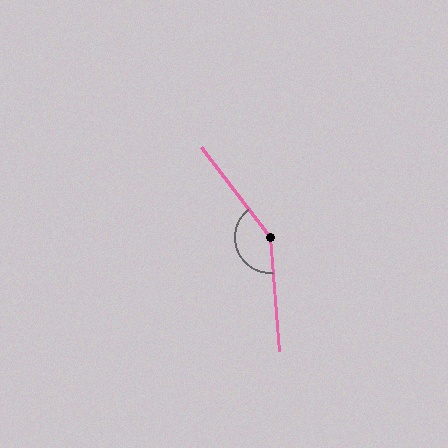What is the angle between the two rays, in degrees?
Approximately 147 degrees.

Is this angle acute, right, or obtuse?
It is obtuse.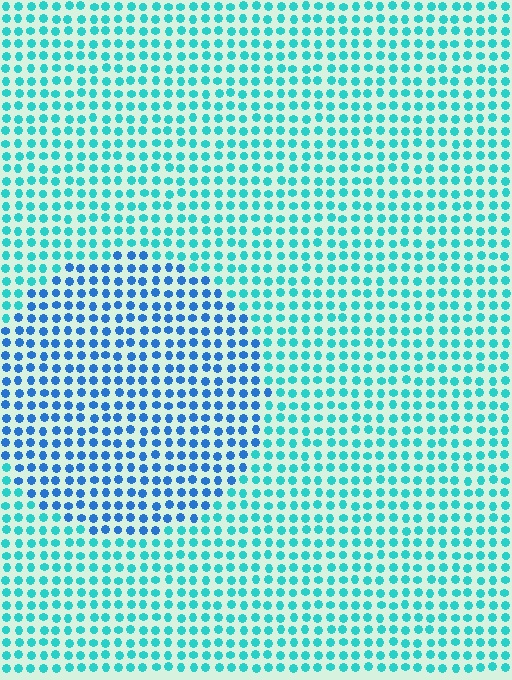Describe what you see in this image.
The image is filled with small cyan elements in a uniform arrangement. A circle-shaped region is visible where the elements are tinted to a slightly different hue, forming a subtle color boundary.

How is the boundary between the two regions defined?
The boundary is defined purely by a slight shift in hue (about 36 degrees). Spacing, size, and orientation are identical on both sides.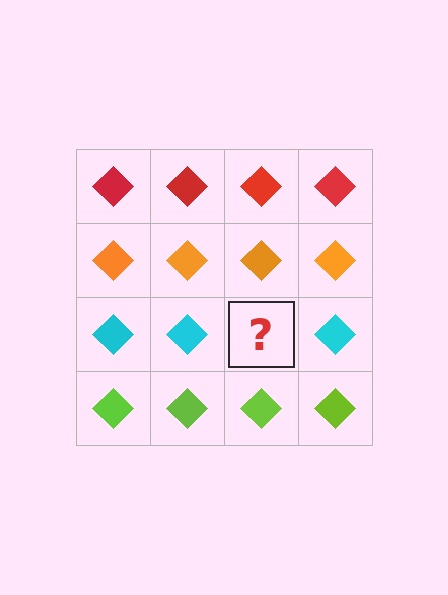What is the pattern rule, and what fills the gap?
The rule is that each row has a consistent color. The gap should be filled with a cyan diamond.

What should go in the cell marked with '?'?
The missing cell should contain a cyan diamond.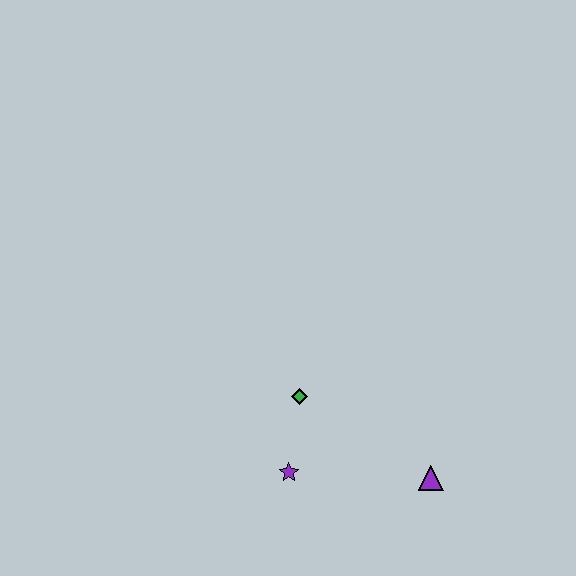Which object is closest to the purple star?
The green diamond is closest to the purple star.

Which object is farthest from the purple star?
The purple triangle is farthest from the purple star.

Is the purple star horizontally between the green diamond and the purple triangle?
No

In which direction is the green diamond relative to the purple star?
The green diamond is above the purple star.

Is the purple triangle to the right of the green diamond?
Yes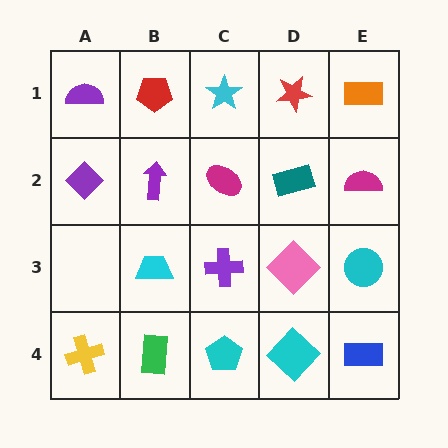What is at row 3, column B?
A cyan trapezoid.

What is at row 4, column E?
A blue rectangle.